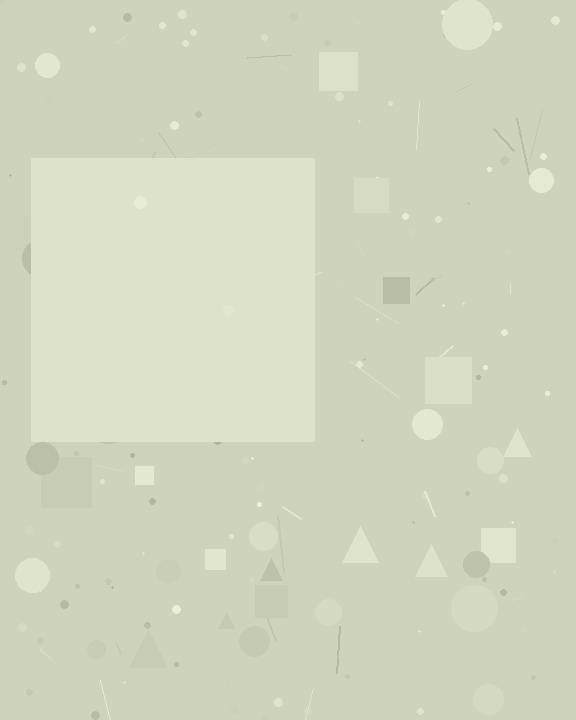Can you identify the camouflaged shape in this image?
The camouflaged shape is a square.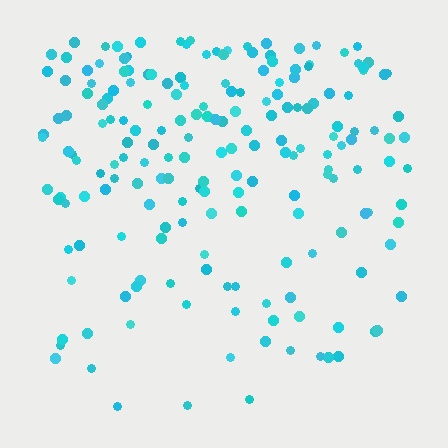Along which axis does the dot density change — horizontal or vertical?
Vertical.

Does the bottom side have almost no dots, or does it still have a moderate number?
Still a moderate number, just noticeably fewer than the top.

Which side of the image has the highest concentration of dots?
The top.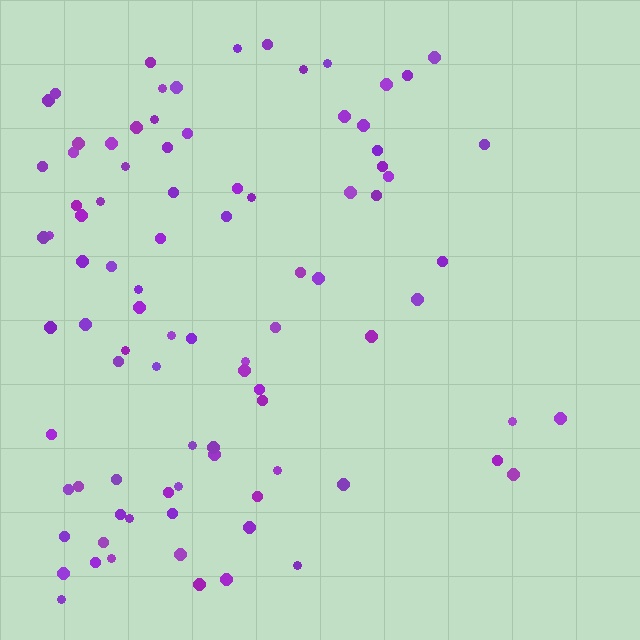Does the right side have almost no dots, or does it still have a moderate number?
Still a moderate number, just noticeably fewer than the left.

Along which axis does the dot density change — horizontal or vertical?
Horizontal.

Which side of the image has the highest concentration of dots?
The left.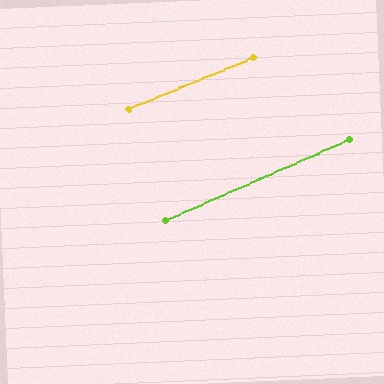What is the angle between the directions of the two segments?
Approximately 1 degree.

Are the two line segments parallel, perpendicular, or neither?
Parallel — their directions differ by only 1.4°.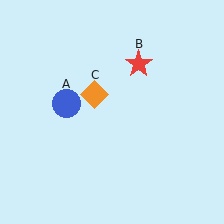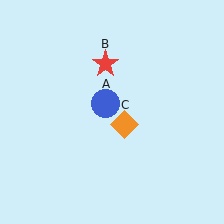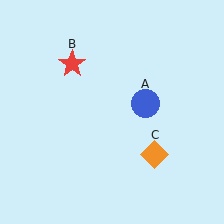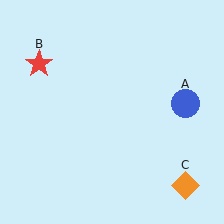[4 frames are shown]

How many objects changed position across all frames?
3 objects changed position: blue circle (object A), red star (object B), orange diamond (object C).